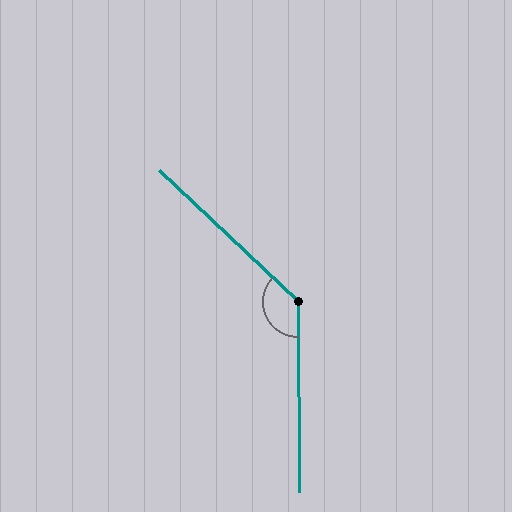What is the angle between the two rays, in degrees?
Approximately 134 degrees.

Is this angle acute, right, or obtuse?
It is obtuse.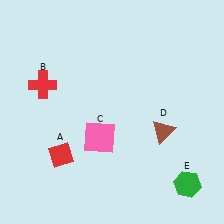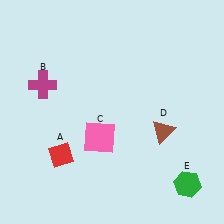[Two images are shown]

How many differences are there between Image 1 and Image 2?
There is 1 difference between the two images.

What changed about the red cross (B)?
In Image 1, B is red. In Image 2, it changed to magenta.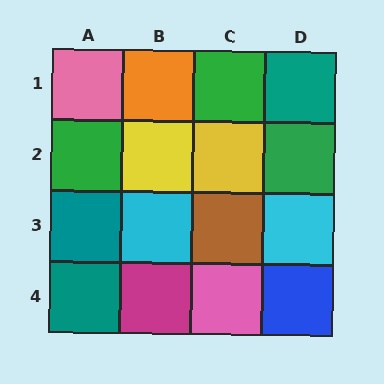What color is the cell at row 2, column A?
Green.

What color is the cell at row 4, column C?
Pink.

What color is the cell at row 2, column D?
Green.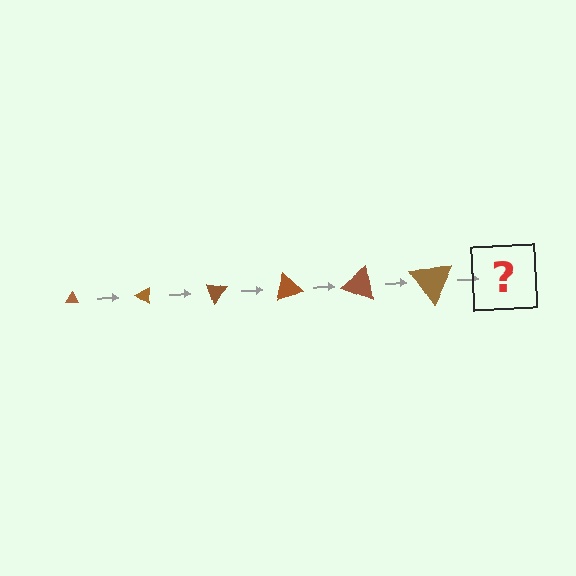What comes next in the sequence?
The next element should be a triangle, larger than the previous one and rotated 210 degrees from the start.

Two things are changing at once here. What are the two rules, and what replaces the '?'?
The two rules are that the triangle grows larger each step and it rotates 35 degrees each step. The '?' should be a triangle, larger than the previous one and rotated 210 degrees from the start.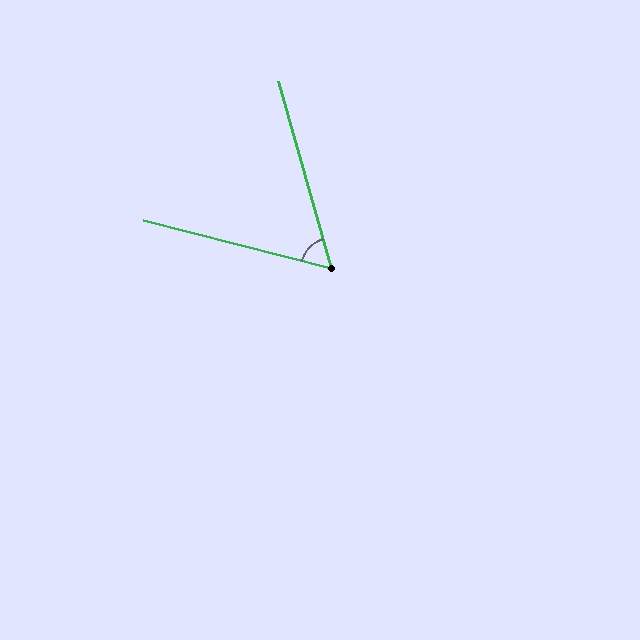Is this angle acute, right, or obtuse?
It is acute.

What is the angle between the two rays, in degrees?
Approximately 60 degrees.